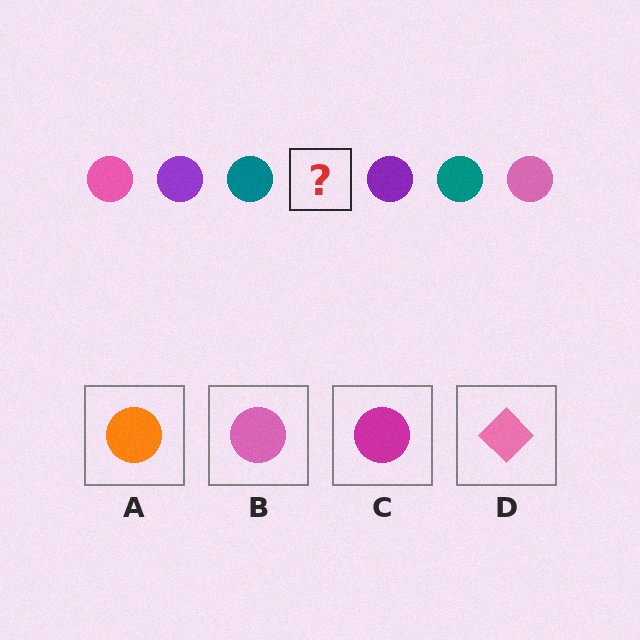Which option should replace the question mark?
Option B.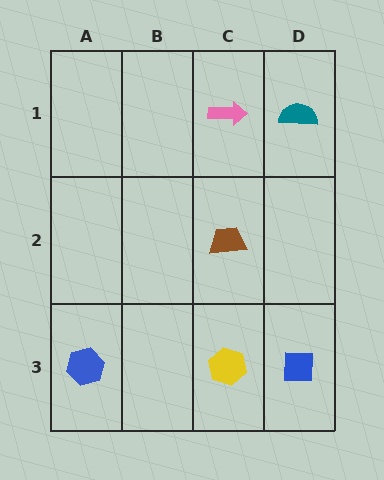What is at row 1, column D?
A teal semicircle.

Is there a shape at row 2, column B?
No, that cell is empty.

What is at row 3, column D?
A blue square.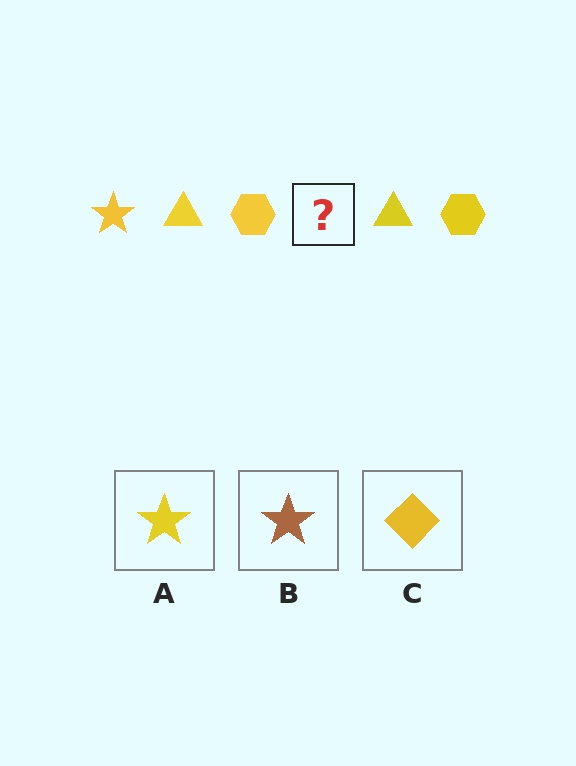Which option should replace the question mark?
Option A.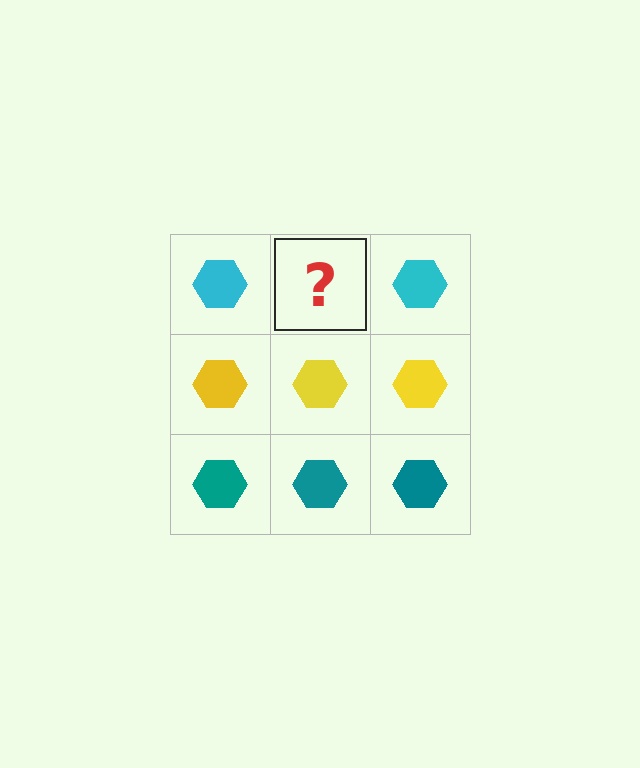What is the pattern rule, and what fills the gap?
The rule is that each row has a consistent color. The gap should be filled with a cyan hexagon.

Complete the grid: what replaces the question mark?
The question mark should be replaced with a cyan hexagon.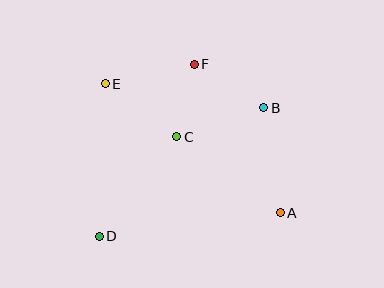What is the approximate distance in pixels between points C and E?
The distance between C and E is approximately 89 pixels.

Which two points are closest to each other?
Points C and F are closest to each other.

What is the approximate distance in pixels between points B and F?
The distance between B and F is approximately 82 pixels.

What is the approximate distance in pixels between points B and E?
The distance between B and E is approximately 160 pixels.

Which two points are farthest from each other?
Points A and E are farthest from each other.